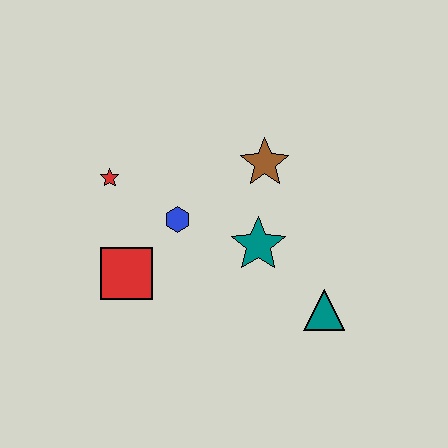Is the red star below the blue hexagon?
No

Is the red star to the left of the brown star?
Yes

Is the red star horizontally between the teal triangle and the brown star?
No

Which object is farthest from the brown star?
The red square is farthest from the brown star.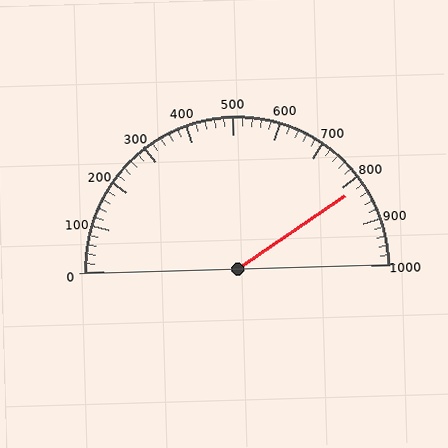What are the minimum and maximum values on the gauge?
The gauge ranges from 0 to 1000.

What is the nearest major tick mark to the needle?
The nearest major tick mark is 800.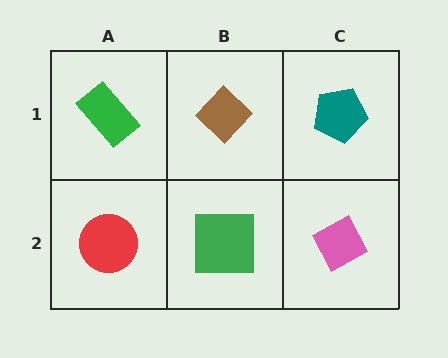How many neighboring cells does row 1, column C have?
2.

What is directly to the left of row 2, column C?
A green square.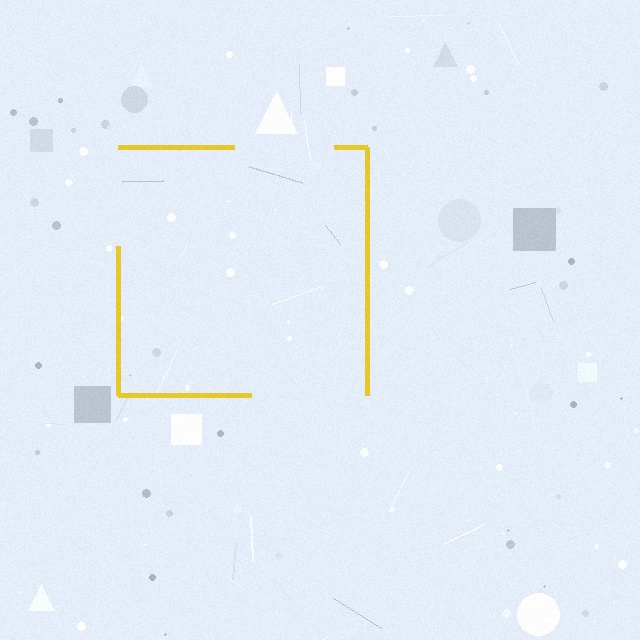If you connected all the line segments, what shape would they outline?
They would outline a square.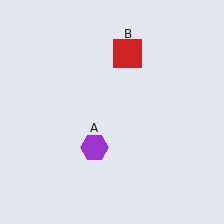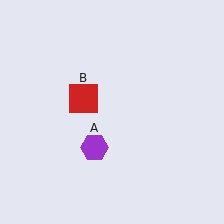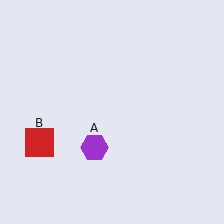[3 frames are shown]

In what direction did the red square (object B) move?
The red square (object B) moved down and to the left.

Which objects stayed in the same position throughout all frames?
Purple hexagon (object A) remained stationary.